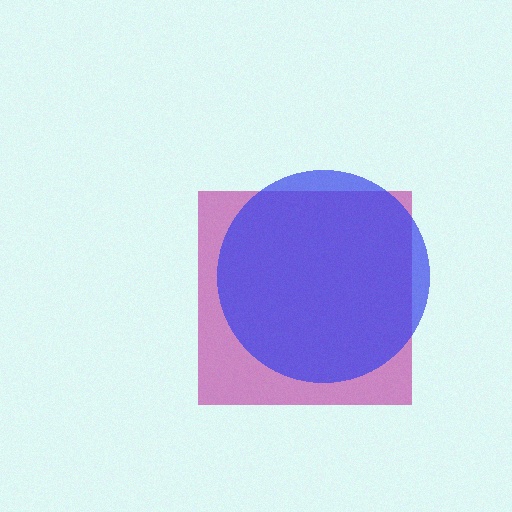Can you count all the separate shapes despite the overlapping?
Yes, there are 2 separate shapes.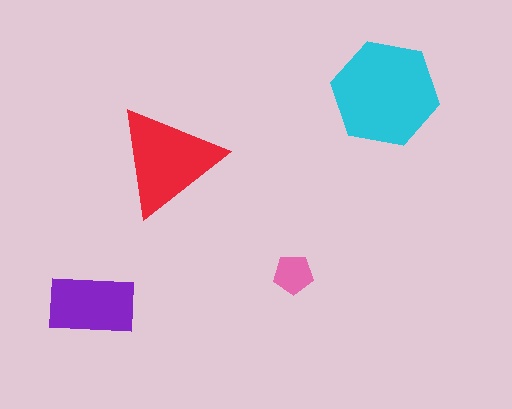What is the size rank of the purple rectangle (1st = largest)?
3rd.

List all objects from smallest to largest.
The pink pentagon, the purple rectangle, the red triangle, the cyan hexagon.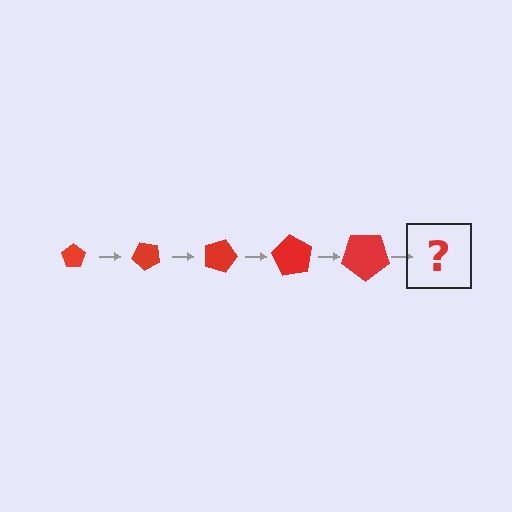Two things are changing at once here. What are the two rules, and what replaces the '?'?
The two rules are that the pentagon grows larger each step and it rotates 45 degrees each step. The '?' should be a pentagon, larger than the previous one and rotated 225 degrees from the start.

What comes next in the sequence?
The next element should be a pentagon, larger than the previous one and rotated 225 degrees from the start.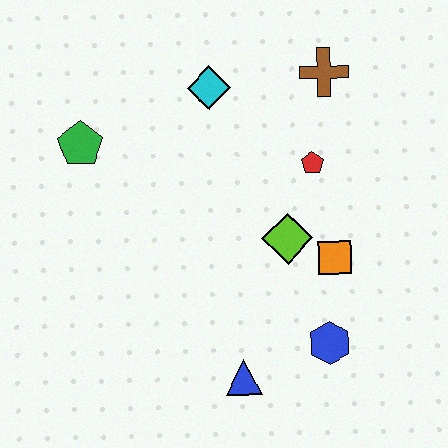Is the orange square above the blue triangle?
Yes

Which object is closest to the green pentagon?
The cyan diamond is closest to the green pentagon.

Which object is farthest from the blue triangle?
The brown cross is farthest from the blue triangle.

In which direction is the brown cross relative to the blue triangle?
The brown cross is above the blue triangle.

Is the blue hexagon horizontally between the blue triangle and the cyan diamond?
No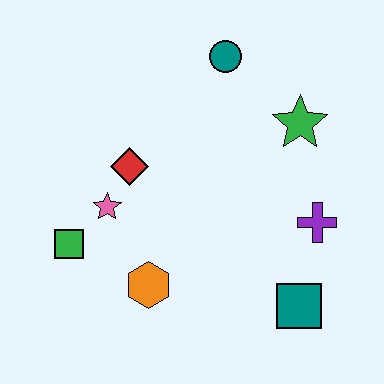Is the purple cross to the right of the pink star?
Yes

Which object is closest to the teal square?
The purple cross is closest to the teal square.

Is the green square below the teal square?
No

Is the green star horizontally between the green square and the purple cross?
Yes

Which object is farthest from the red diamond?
The teal square is farthest from the red diamond.